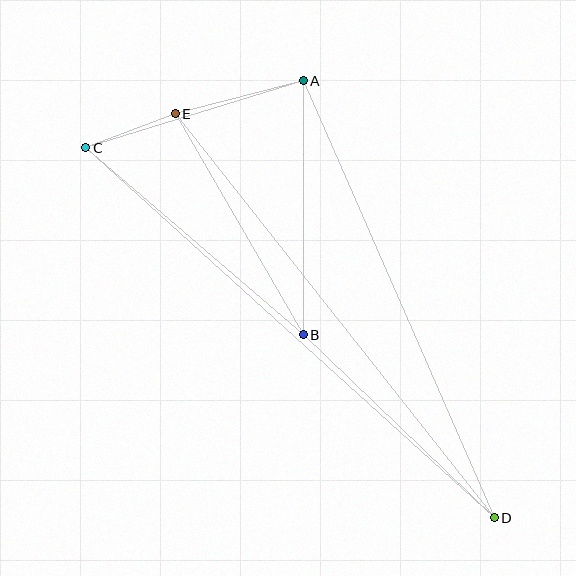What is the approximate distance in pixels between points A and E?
The distance between A and E is approximately 132 pixels.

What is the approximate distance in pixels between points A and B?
The distance between A and B is approximately 254 pixels.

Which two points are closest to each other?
Points C and E are closest to each other.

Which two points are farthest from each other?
Points C and D are farthest from each other.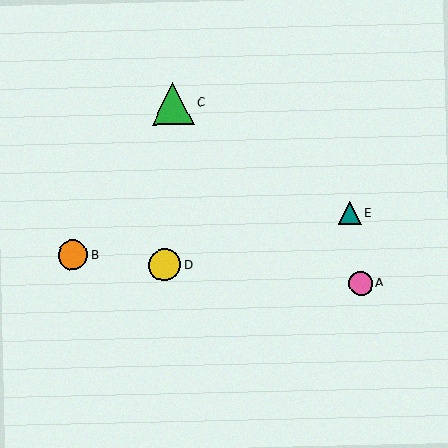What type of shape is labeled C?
Shape C is a green triangle.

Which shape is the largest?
The green triangle (labeled C) is the largest.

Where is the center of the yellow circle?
The center of the yellow circle is at (164, 265).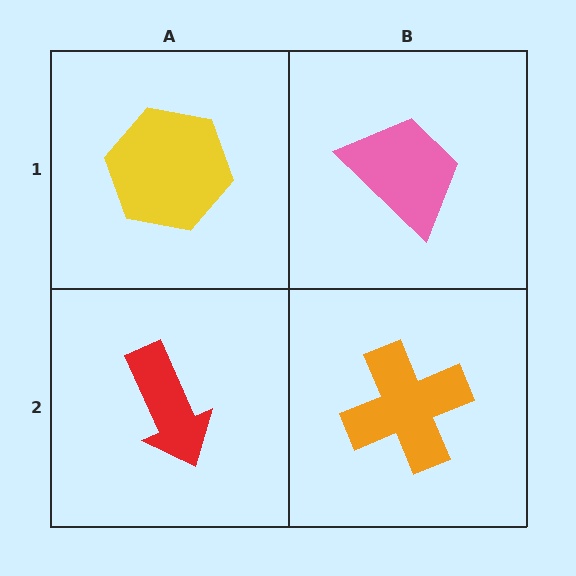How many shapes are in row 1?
2 shapes.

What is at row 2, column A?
A red arrow.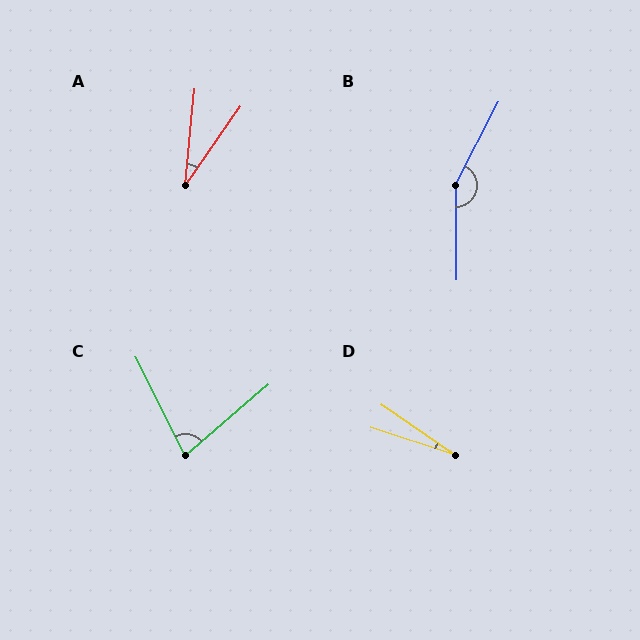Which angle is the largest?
B, at approximately 152 degrees.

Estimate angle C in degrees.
Approximately 76 degrees.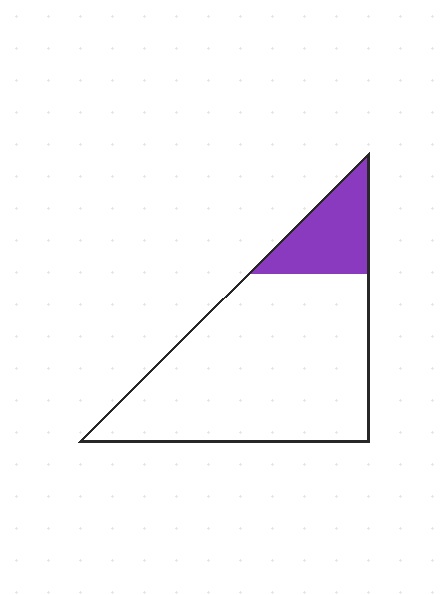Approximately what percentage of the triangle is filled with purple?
Approximately 20%.